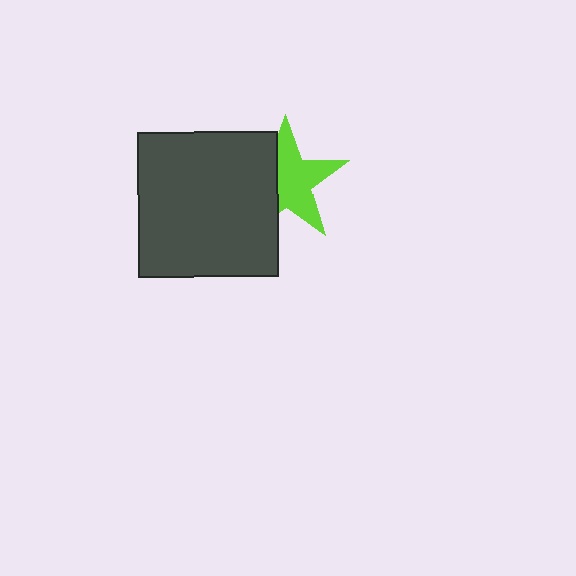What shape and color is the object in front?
The object in front is a dark gray rectangle.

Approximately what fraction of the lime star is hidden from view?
Roughly 39% of the lime star is hidden behind the dark gray rectangle.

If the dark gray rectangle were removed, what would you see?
You would see the complete lime star.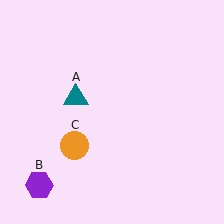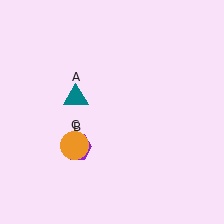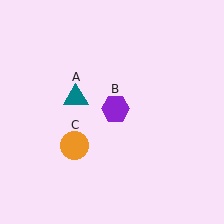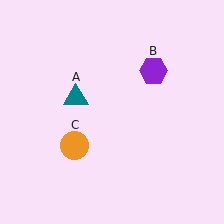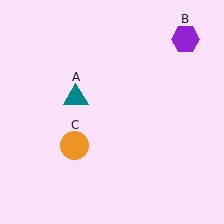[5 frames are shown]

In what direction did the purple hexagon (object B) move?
The purple hexagon (object B) moved up and to the right.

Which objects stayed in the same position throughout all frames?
Teal triangle (object A) and orange circle (object C) remained stationary.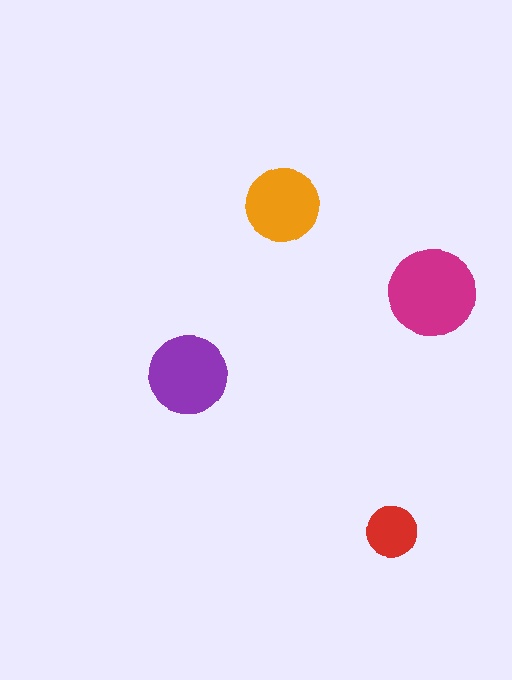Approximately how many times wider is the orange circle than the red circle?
About 1.5 times wider.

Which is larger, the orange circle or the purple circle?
The purple one.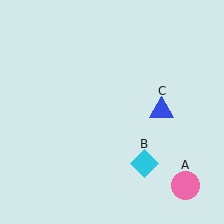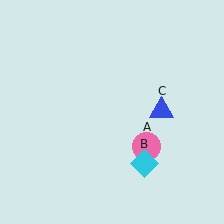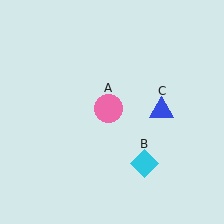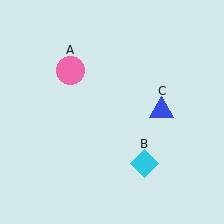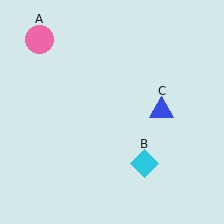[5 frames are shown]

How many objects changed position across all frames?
1 object changed position: pink circle (object A).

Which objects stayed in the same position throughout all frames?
Cyan diamond (object B) and blue triangle (object C) remained stationary.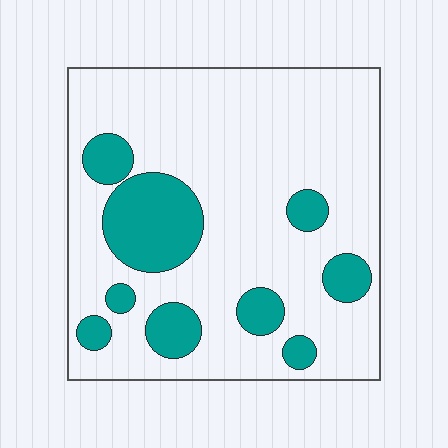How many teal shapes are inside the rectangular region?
9.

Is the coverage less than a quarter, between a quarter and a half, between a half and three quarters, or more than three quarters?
Less than a quarter.